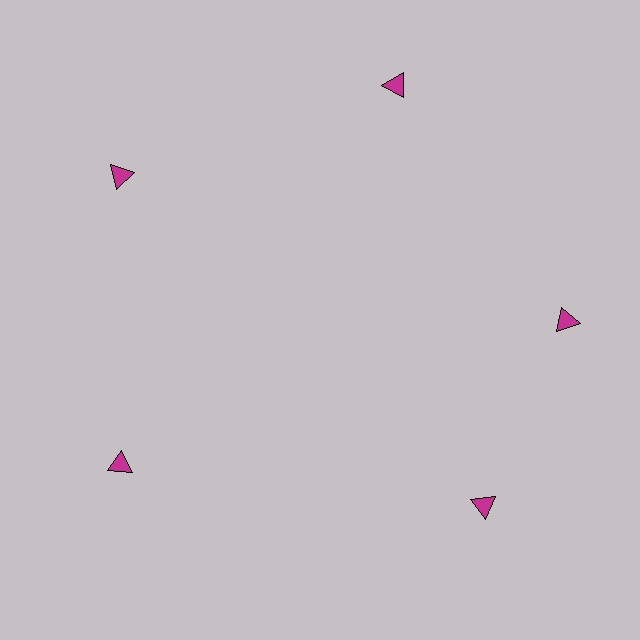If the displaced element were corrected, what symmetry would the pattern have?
It would have 5-fold rotational symmetry — the pattern would map onto itself every 72 degrees.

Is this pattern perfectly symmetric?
No. The 5 magenta triangles are arranged in a ring, but one element near the 5 o'clock position is rotated out of alignment along the ring, breaking the 5-fold rotational symmetry.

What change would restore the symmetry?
The symmetry would be restored by rotating it back into even spacing with its neighbors so that all 5 triangles sit at equal angles and equal distance from the center.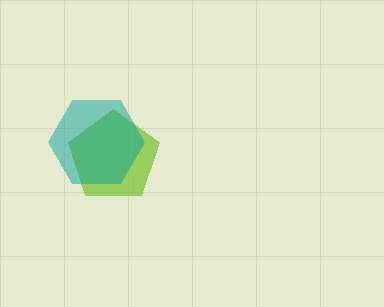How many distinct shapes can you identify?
There are 2 distinct shapes: a lime pentagon, a teal hexagon.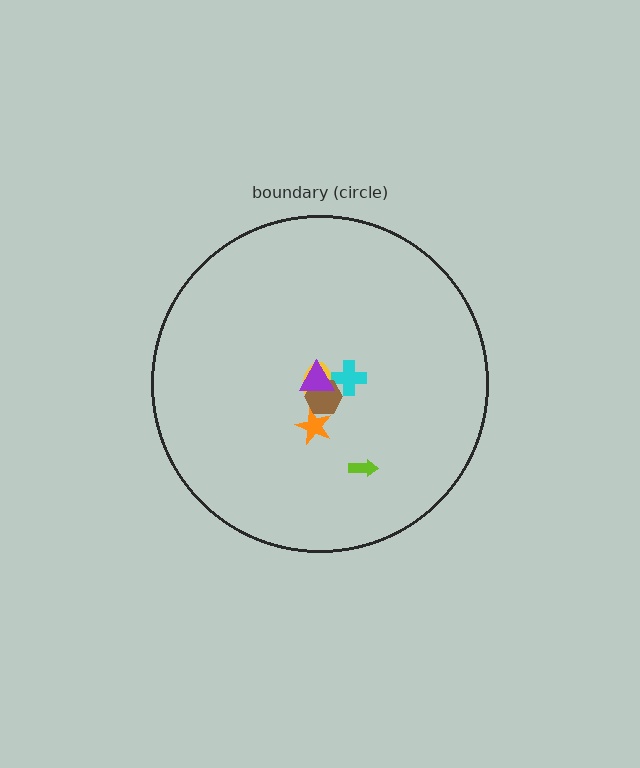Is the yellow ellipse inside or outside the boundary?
Inside.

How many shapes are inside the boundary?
6 inside, 0 outside.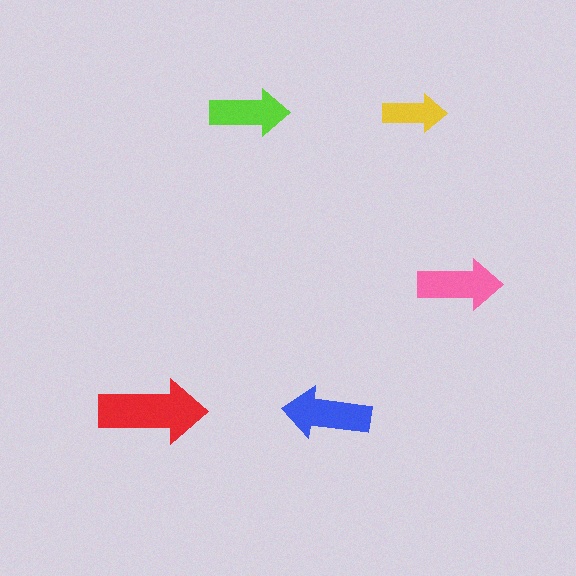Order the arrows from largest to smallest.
the red one, the blue one, the pink one, the lime one, the yellow one.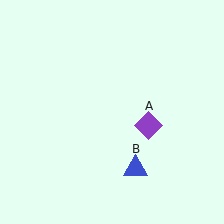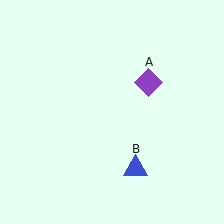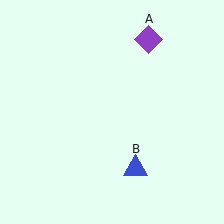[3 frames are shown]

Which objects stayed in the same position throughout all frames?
Blue triangle (object B) remained stationary.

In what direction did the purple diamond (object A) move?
The purple diamond (object A) moved up.